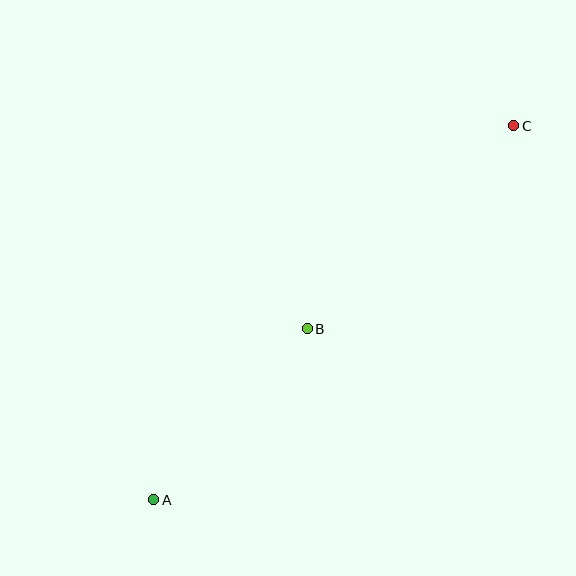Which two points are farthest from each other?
Points A and C are farthest from each other.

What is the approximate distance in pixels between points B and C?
The distance between B and C is approximately 290 pixels.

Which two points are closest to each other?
Points A and B are closest to each other.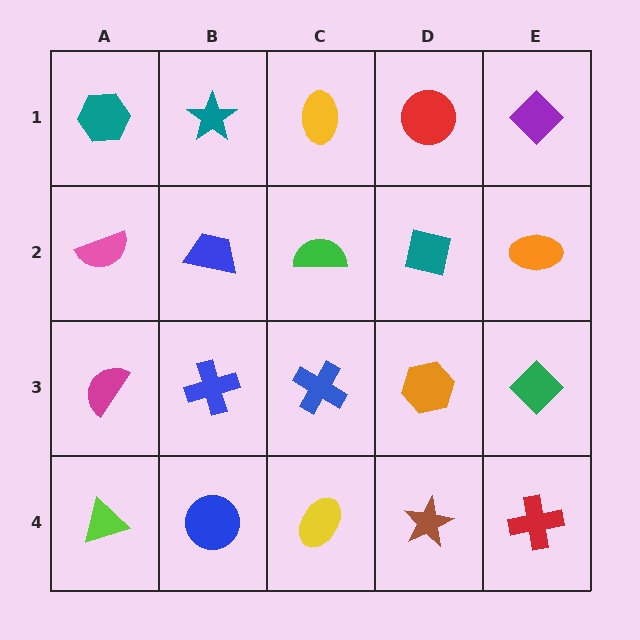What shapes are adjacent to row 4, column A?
A magenta semicircle (row 3, column A), a blue circle (row 4, column B).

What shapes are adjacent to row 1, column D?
A teal square (row 2, column D), a yellow ellipse (row 1, column C), a purple diamond (row 1, column E).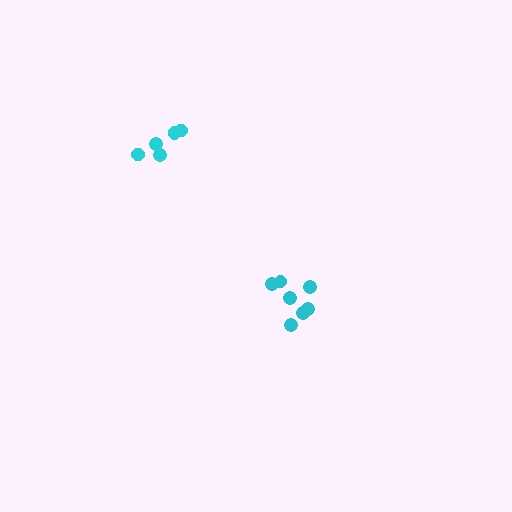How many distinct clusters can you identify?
There are 2 distinct clusters.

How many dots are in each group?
Group 1: 7 dots, Group 2: 6 dots (13 total).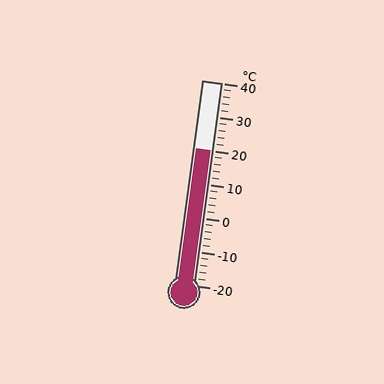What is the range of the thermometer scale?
The thermometer scale ranges from -20°C to 40°C.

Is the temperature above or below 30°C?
The temperature is below 30°C.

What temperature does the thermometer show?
The thermometer shows approximately 20°C.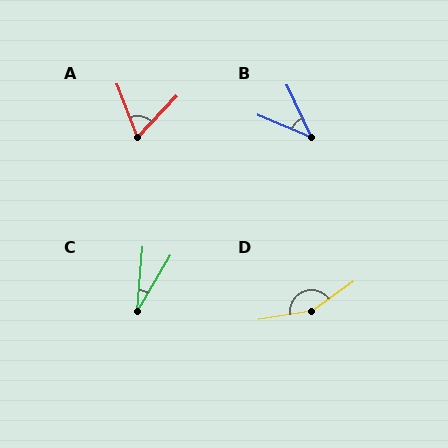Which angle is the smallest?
C, at approximately 26 degrees.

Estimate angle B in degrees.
Approximately 43 degrees.